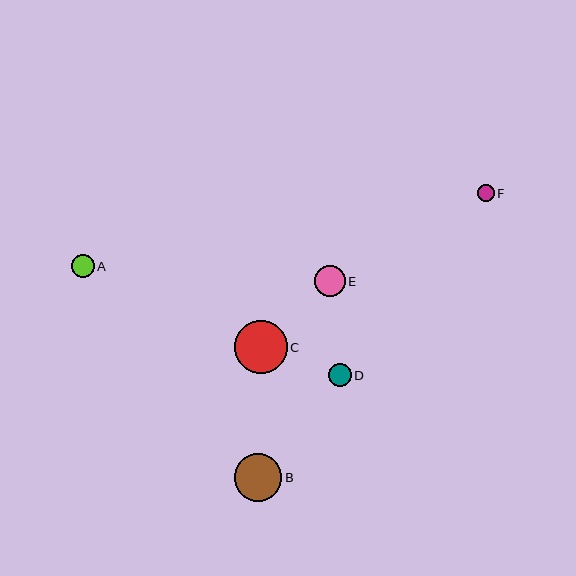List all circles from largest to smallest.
From largest to smallest: C, B, E, D, A, F.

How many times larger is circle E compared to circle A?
Circle E is approximately 1.4 times the size of circle A.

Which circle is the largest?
Circle C is the largest with a size of approximately 53 pixels.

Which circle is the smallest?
Circle F is the smallest with a size of approximately 17 pixels.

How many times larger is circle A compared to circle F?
Circle A is approximately 1.4 times the size of circle F.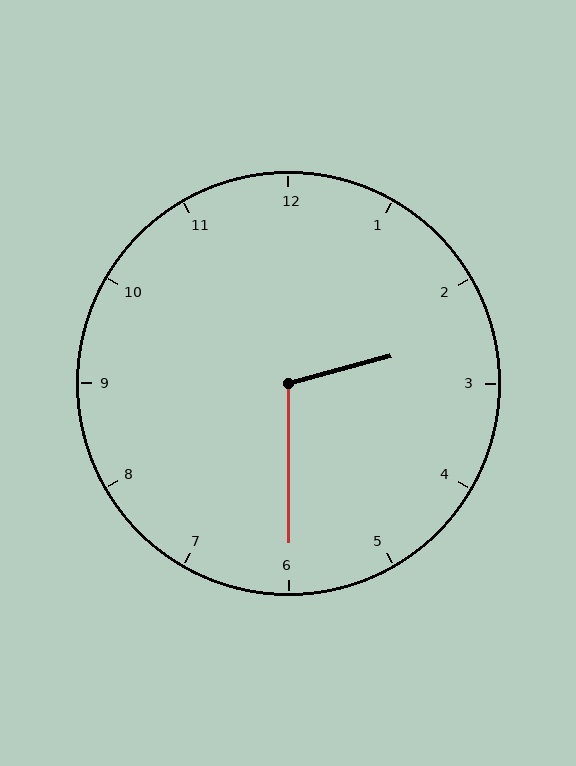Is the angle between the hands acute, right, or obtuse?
It is obtuse.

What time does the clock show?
2:30.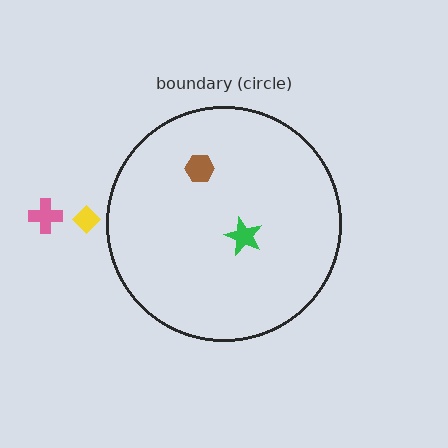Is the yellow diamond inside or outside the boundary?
Outside.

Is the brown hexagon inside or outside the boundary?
Inside.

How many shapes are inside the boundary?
2 inside, 2 outside.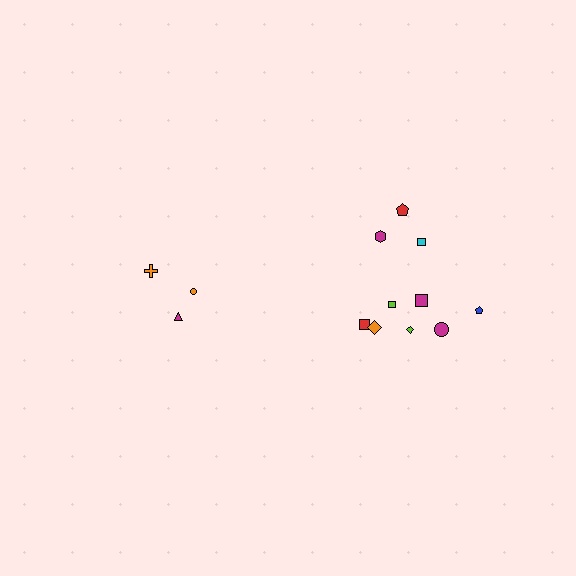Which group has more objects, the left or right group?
The right group.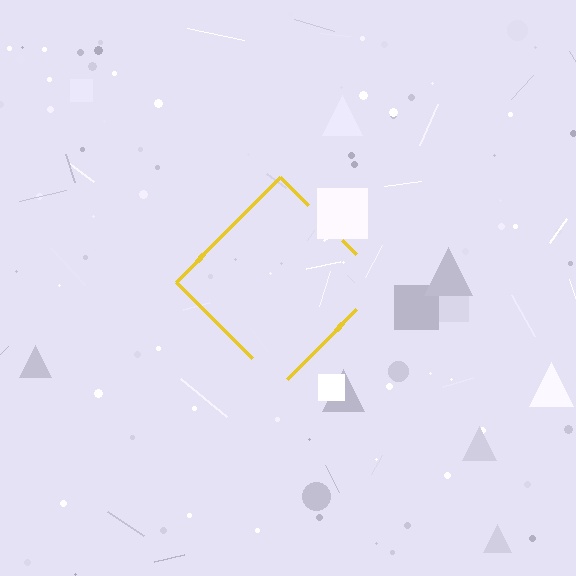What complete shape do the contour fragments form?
The contour fragments form a diamond.